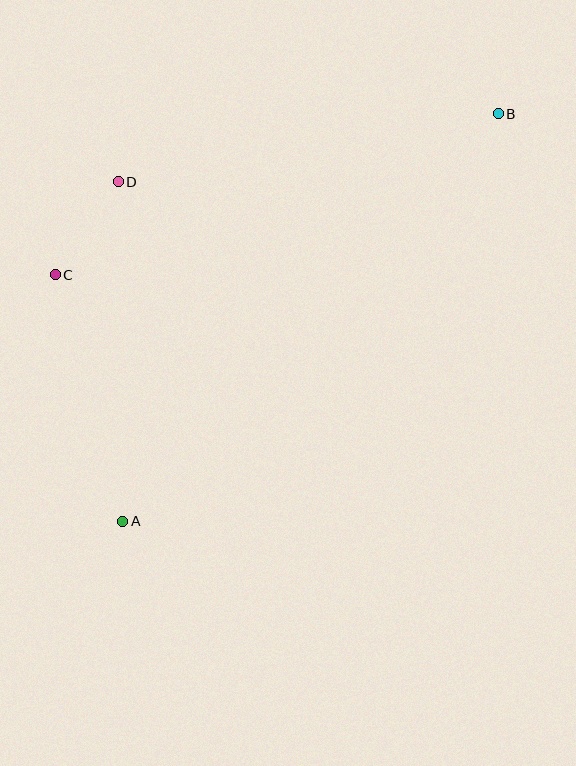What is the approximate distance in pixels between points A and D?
The distance between A and D is approximately 340 pixels.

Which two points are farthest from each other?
Points A and B are farthest from each other.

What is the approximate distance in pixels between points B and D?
The distance between B and D is approximately 386 pixels.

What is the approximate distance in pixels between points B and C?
The distance between B and C is approximately 471 pixels.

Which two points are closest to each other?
Points C and D are closest to each other.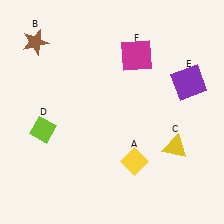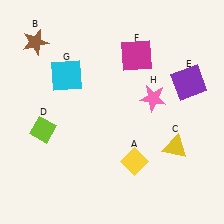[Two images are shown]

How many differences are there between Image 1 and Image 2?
There are 2 differences between the two images.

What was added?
A cyan square (G), a pink star (H) were added in Image 2.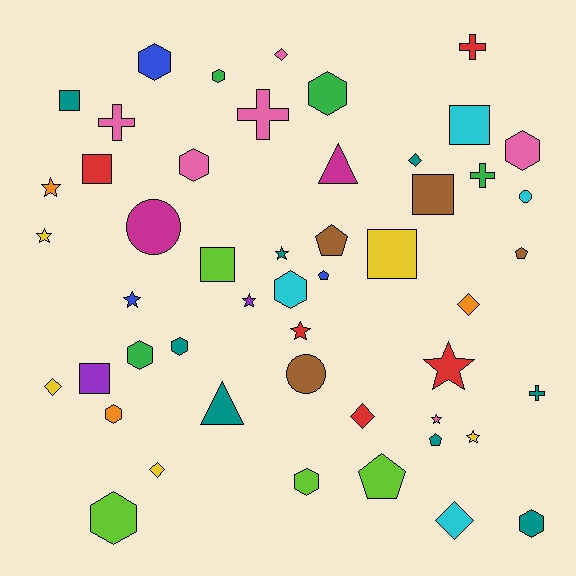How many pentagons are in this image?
There are 5 pentagons.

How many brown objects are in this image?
There are 4 brown objects.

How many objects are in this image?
There are 50 objects.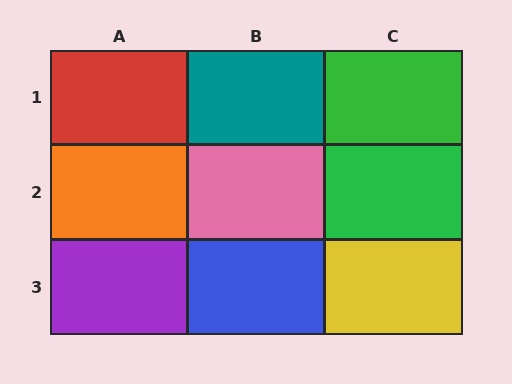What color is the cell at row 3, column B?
Blue.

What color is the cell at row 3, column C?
Yellow.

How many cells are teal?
1 cell is teal.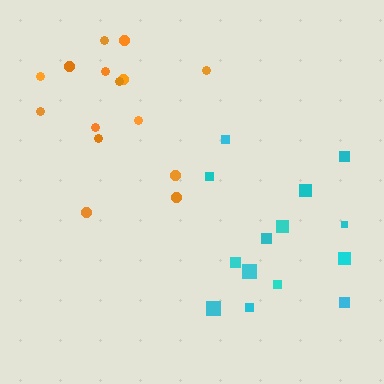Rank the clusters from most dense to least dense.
cyan, orange.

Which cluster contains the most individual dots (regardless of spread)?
Orange (15).